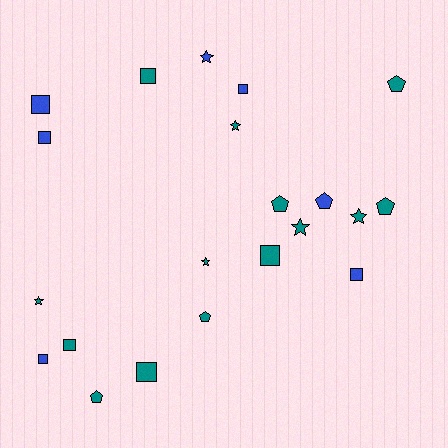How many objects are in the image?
There are 21 objects.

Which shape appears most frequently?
Square, with 9 objects.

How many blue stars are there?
There is 1 blue star.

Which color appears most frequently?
Teal, with 14 objects.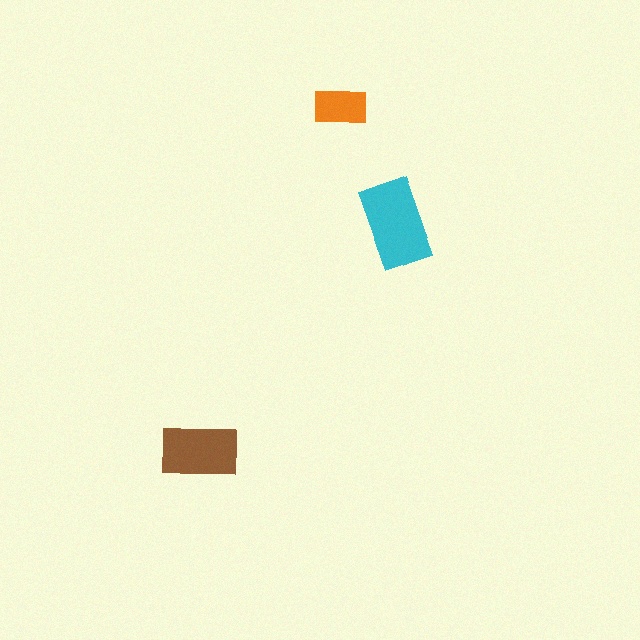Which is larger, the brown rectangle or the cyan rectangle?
The cyan one.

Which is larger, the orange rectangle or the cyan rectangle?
The cyan one.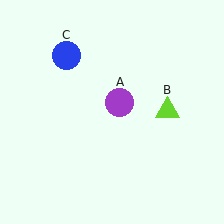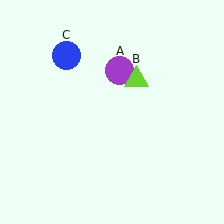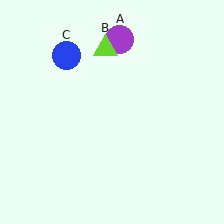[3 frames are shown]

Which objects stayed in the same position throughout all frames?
Blue circle (object C) remained stationary.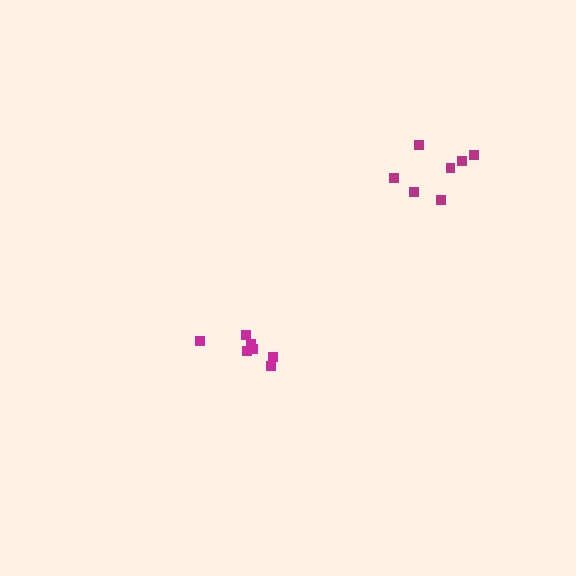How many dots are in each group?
Group 1: 7 dots, Group 2: 7 dots (14 total).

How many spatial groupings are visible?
There are 2 spatial groupings.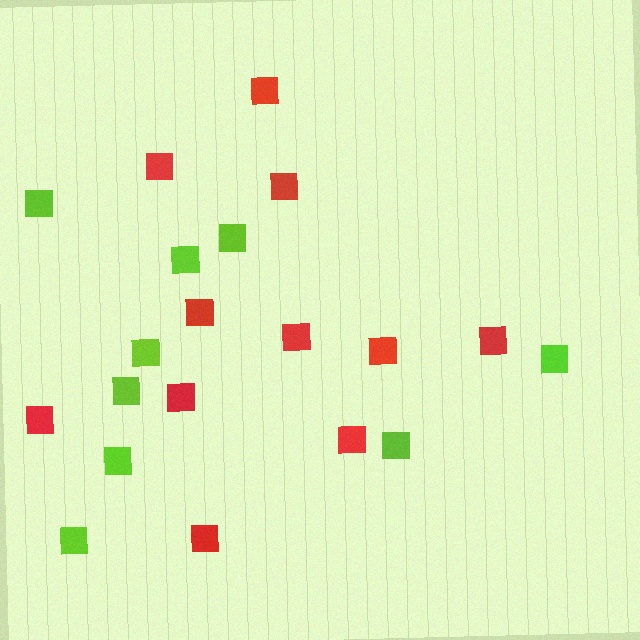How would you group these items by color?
There are 2 groups: one group of lime squares (9) and one group of red squares (11).